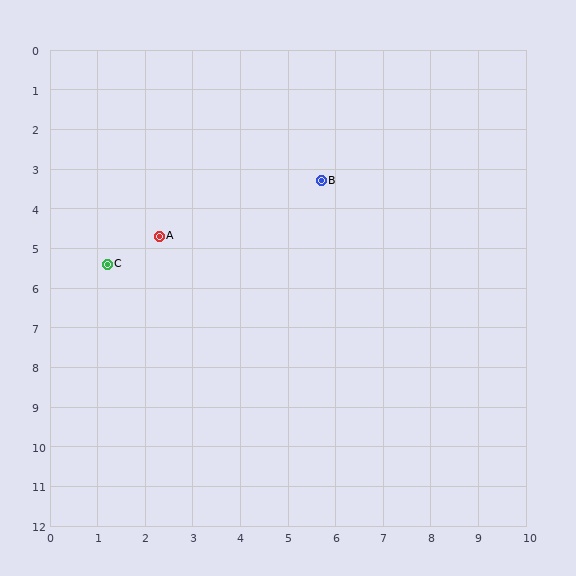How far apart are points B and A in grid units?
Points B and A are about 3.7 grid units apart.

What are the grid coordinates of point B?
Point B is at approximately (5.7, 3.3).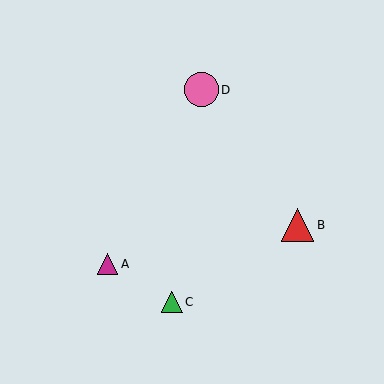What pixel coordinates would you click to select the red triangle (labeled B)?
Click at (298, 225) to select the red triangle B.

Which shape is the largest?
The pink circle (labeled D) is the largest.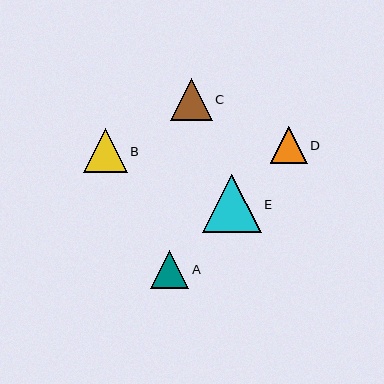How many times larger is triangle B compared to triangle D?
Triangle B is approximately 1.2 times the size of triangle D.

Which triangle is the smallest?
Triangle D is the smallest with a size of approximately 37 pixels.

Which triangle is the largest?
Triangle E is the largest with a size of approximately 58 pixels.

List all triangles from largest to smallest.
From largest to smallest: E, B, C, A, D.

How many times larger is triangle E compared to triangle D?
Triangle E is approximately 1.6 times the size of triangle D.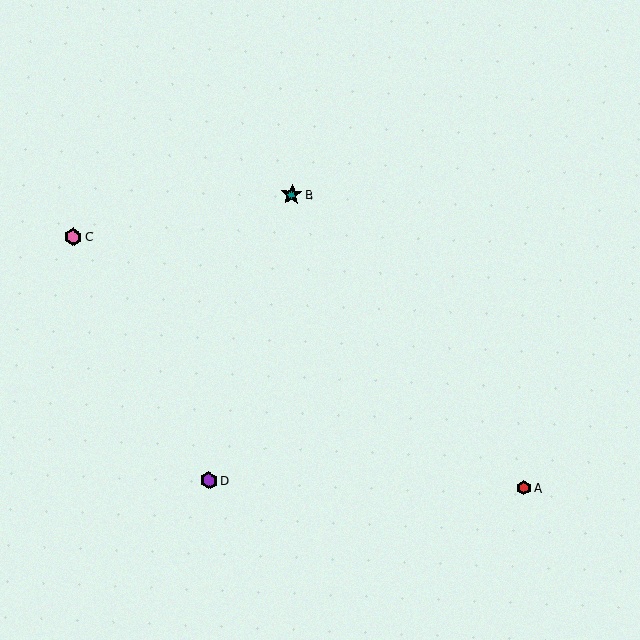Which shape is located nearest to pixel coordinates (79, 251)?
The pink hexagon (labeled C) at (73, 237) is nearest to that location.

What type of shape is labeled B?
Shape B is a teal star.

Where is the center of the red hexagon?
The center of the red hexagon is at (524, 487).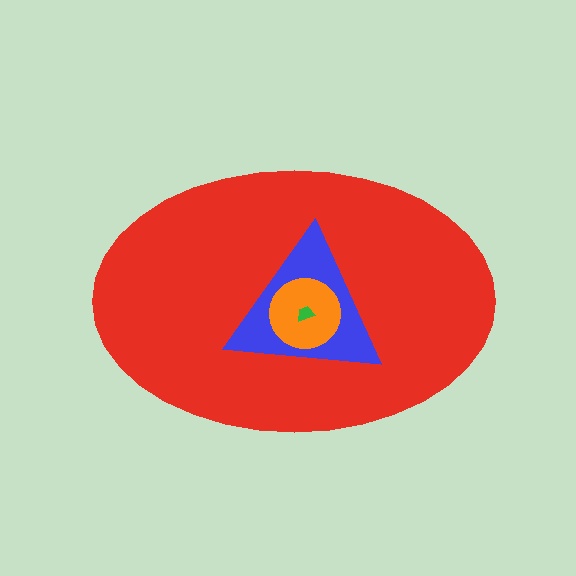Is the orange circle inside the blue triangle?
Yes.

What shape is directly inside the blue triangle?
The orange circle.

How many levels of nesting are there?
4.